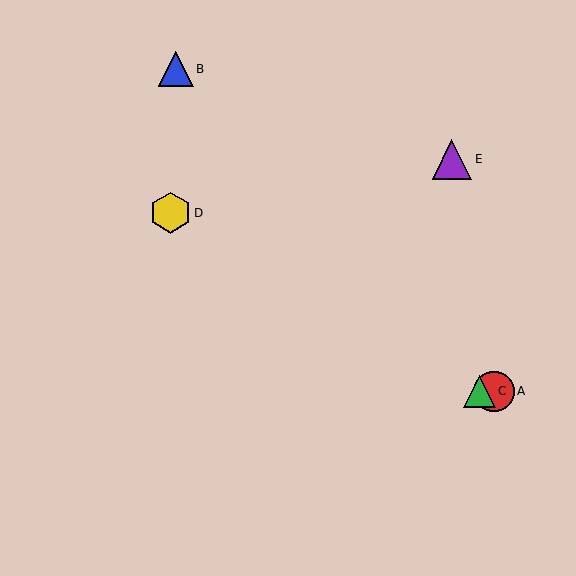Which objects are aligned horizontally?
Objects A, C are aligned horizontally.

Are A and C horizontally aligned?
Yes, both are at y≈391.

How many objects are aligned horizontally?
2 objects (A, C) are aligned horizontally.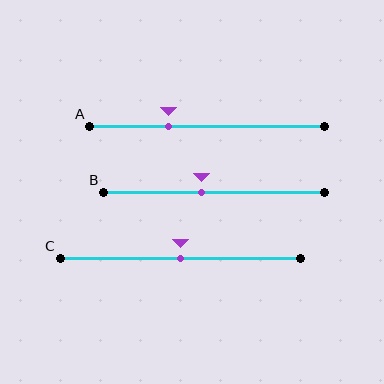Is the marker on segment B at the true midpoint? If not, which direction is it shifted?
No, the marker on segment B is shifted to the left by about 6% of the segment length.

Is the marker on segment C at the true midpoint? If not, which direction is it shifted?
Yes, the marker on segment C is at the true midpoint.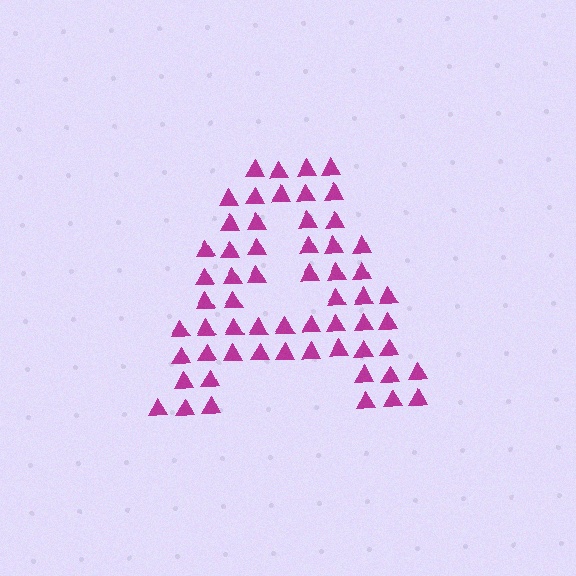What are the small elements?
The small elements are triangles.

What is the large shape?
The large shape is the letter A.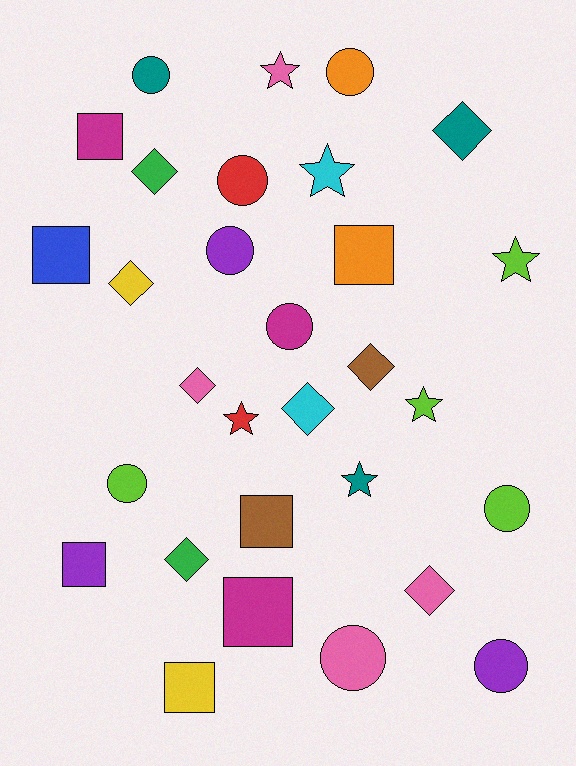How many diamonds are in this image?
There are 8 diamonds.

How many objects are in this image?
There are 30 objects.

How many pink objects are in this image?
There are 4 pink objects.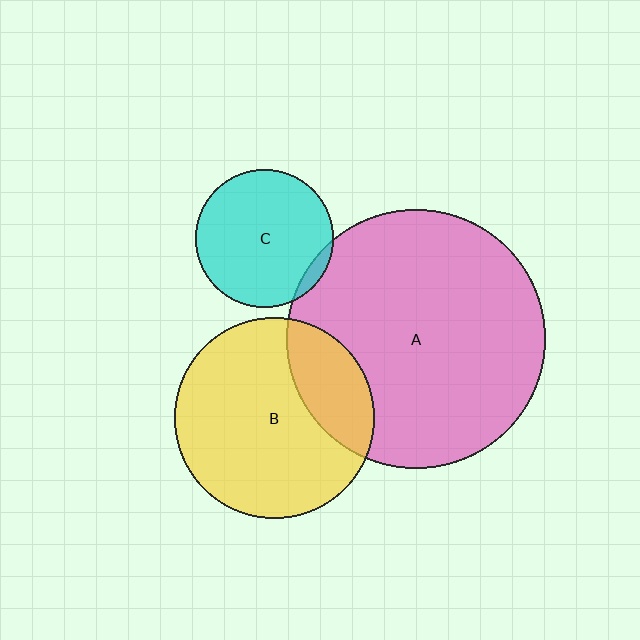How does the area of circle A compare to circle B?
Approximately 1.7 times.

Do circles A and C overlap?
Yes.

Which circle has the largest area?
Circle A (pink).